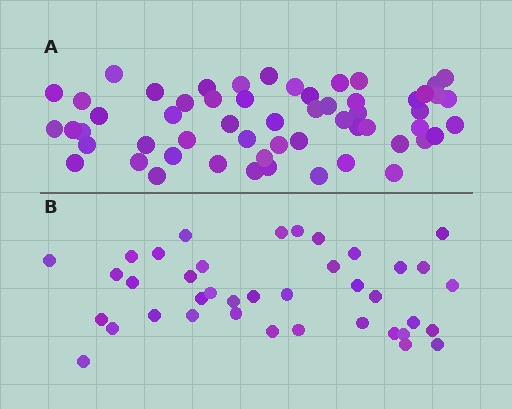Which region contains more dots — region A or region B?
Region A (the top region) has more dots.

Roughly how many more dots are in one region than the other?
Region A has approximately 20 more dots than region B.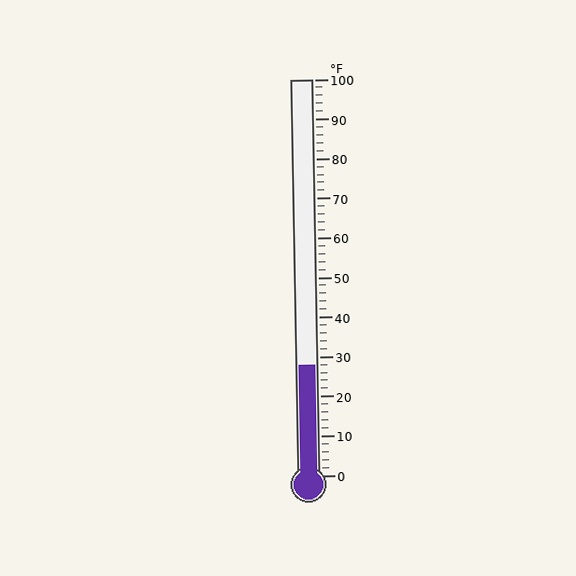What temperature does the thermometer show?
The thermometer shows approximately 28°F.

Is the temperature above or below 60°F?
The temperature is below 60°F.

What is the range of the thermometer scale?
The thermometer scale ranges from 0°F to 100°F.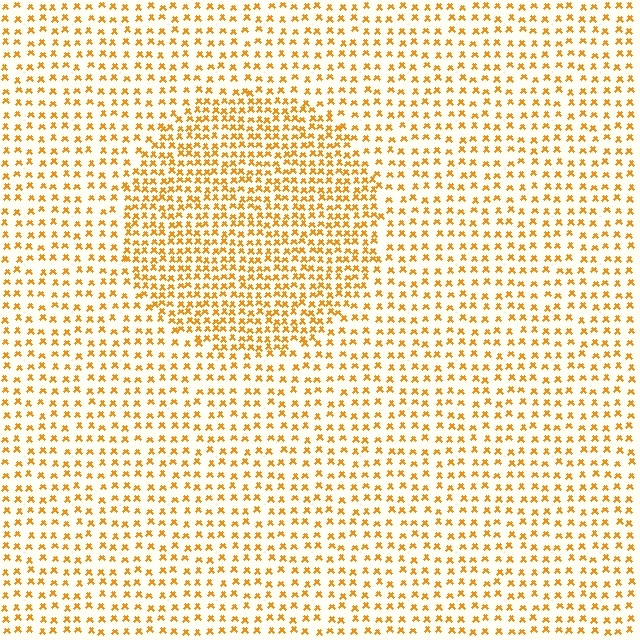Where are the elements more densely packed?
The elements are more densely packed inside the circle boundary.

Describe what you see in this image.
The image contains small orange elements arranged at two different densities. A circle-shaped region is visible where the elements are more densely packed than the surrounding area.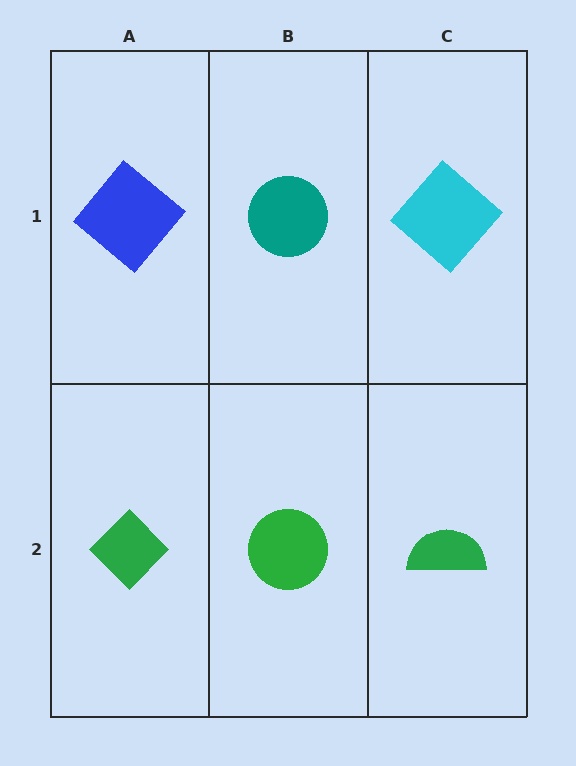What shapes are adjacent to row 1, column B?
A green circle (row 2, column B), a blue diamond (row 1, column A), a cyan diamond (row 1, column C).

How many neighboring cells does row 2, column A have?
2.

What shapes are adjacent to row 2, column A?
A blue diamond (row 1, column A), a green circle (row 2, column B).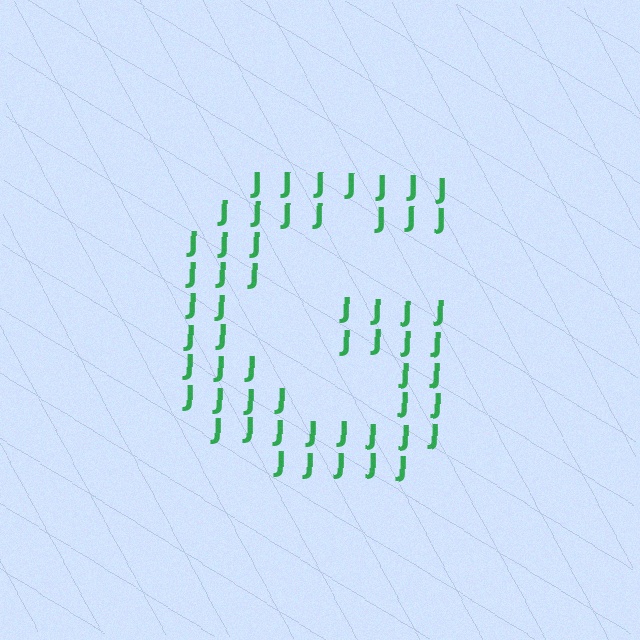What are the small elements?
The small elements are letter J's.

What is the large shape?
The large shape is the letter G.